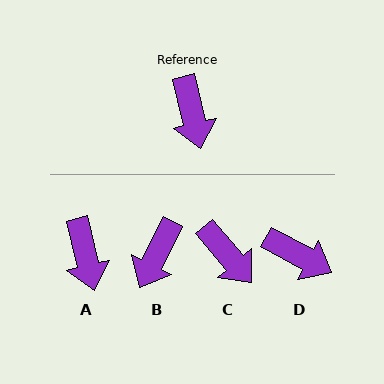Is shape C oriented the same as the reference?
No, it is off by about 26 degrees.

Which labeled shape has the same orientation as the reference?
A.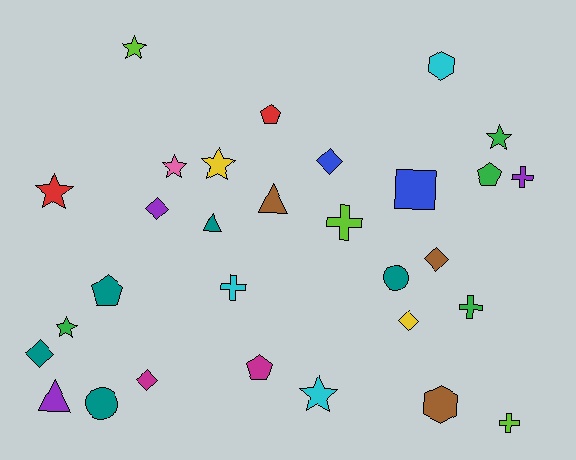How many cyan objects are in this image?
There are 3 cyan objects.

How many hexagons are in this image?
There are 2 hexagons.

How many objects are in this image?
There are 30 objects.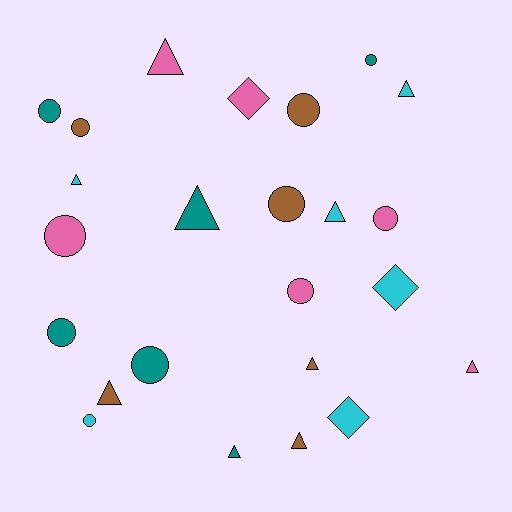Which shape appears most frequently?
Circle, with 11 objects.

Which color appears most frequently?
Pink, with 6 objects.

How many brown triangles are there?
There are 3 brown triangles.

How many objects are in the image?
There are 24 objects.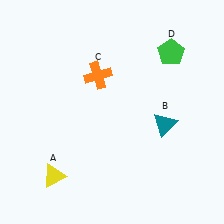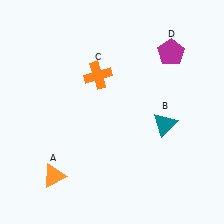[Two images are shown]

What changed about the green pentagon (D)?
In Image 1, D is green. In Image 2, it changed to magenta.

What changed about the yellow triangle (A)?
In Image 1, A is yellow. In Image 2, it changed to orange.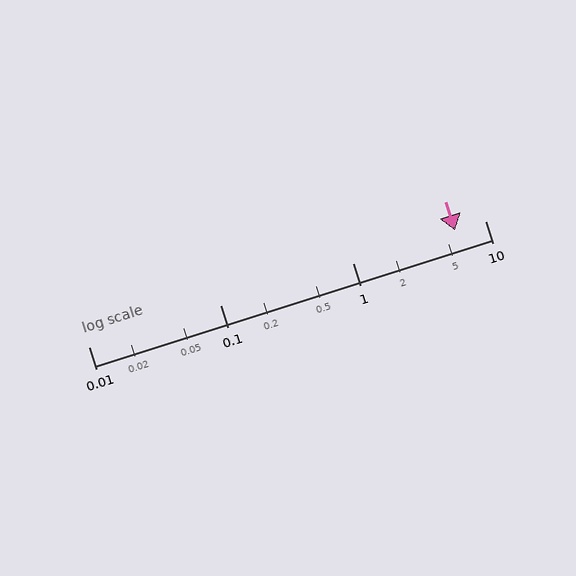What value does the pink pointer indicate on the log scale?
The pointer indicates approximately 5.9.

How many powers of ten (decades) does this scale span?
The scale spans 3 decades, from 0.01 to 10.